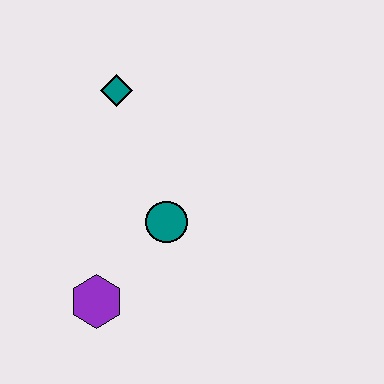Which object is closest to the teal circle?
The purple hexagon is closest to the teal circle.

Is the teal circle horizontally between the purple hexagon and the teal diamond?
No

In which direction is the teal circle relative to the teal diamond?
The teal circle is below the teal diamond.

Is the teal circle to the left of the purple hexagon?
No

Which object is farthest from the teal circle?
The teal diamond is farthest from the teal circle.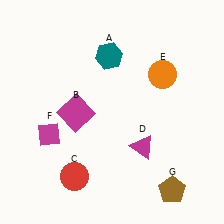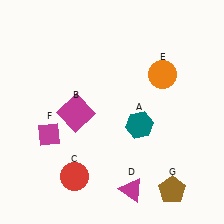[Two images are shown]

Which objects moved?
The objects that moved are: the teal hexagon (A), the magenta triangle (D).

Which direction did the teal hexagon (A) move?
The teal hexagon (A) moved down.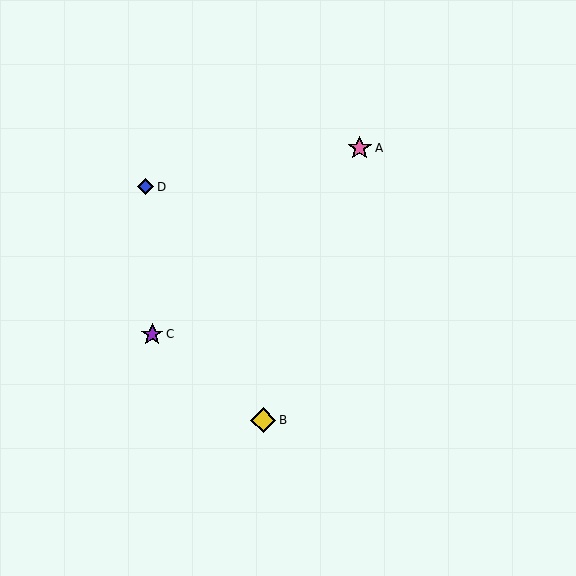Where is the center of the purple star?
The center of the purple star is at (152, 334).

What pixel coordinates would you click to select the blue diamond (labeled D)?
Click at (146, 187) to select the blue diamond D.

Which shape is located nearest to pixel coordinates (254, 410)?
The yellow diamond (labeled B) at (263, 420) is nearest to that location.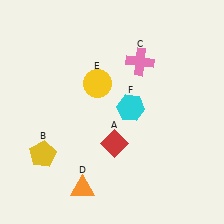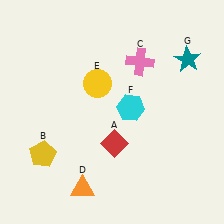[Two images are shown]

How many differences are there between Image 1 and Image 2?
There is 1 difference between the two images.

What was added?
A teal star (G) was added in Image 2.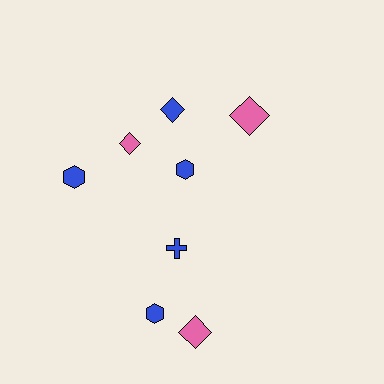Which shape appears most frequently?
Diamond, with 4 objects.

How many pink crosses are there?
There are no pink crosses.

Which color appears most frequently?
Blue, with 5 objects.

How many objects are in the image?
There are 8 objects.